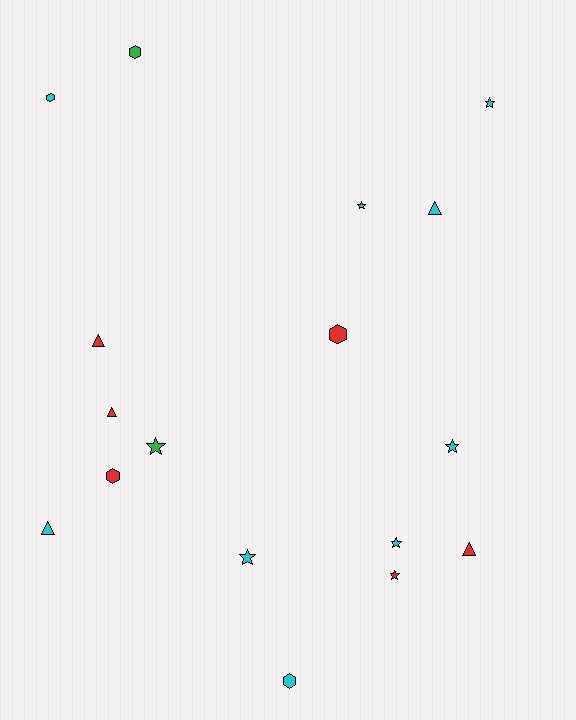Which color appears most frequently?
Cyan, with 9 objects.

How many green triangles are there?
There are no green triangles.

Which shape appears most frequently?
Star, with 7 objects.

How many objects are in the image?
There are 17 objects.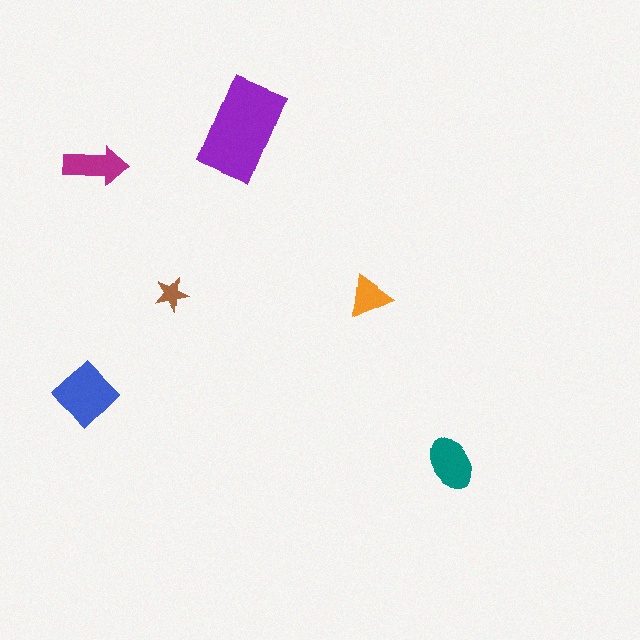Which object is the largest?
The purple rectangle.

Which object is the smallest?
The brown star.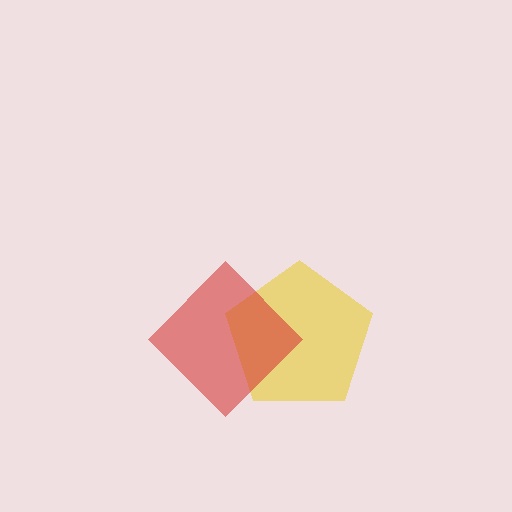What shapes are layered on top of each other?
The layered shapes are: a yellow pentagon, a red diamond.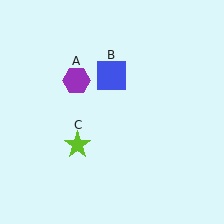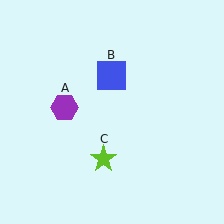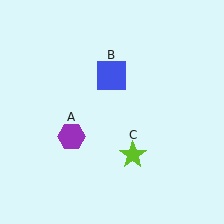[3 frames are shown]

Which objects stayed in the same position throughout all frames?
Blue square (object B) remained stationary.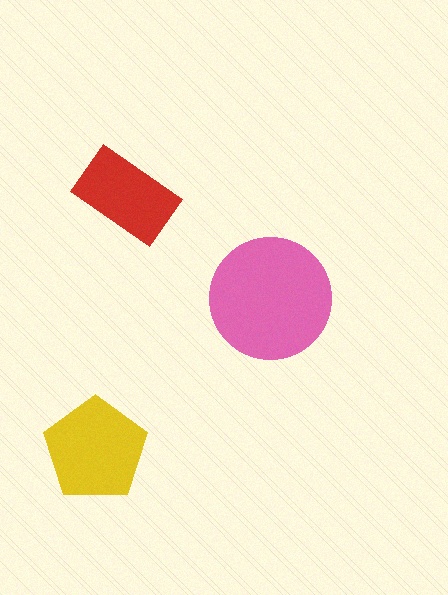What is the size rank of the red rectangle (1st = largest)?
3rd.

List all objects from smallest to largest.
The red rectangle, the yellow pentagon, the pink circle.